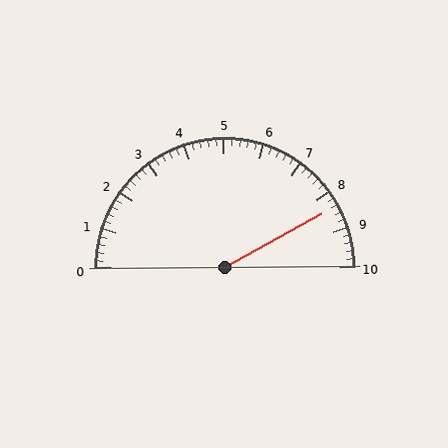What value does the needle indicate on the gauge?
The needle indicates approximately 8.4.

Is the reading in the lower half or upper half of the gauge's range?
The reading is in the upper half of the range (0 to 10).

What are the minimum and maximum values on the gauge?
The gauge ranges from 0 to 10.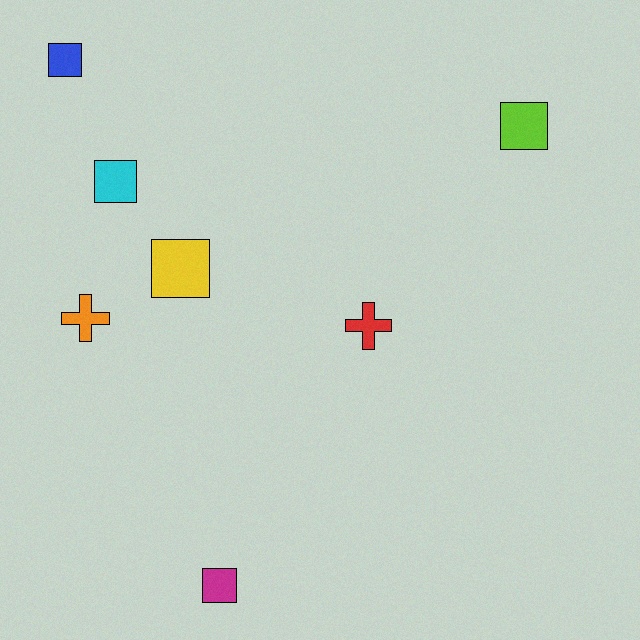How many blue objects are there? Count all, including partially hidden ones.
There is 1 blue object.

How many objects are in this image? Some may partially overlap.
There are 7 objects.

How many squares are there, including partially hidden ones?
There are 5 squares.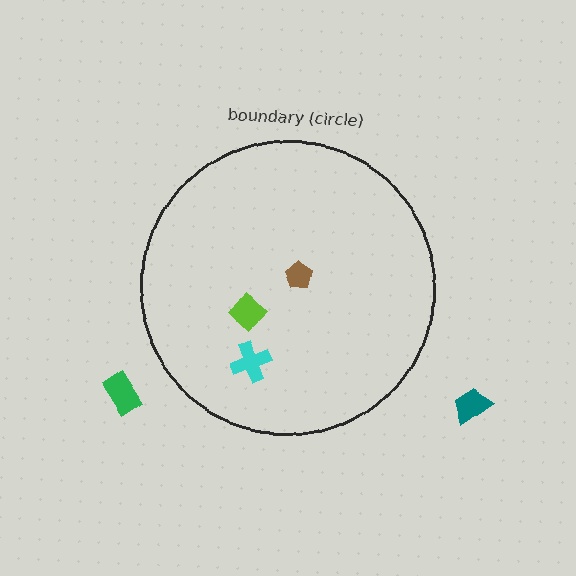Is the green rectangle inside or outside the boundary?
Outside.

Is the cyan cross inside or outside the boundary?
Inside.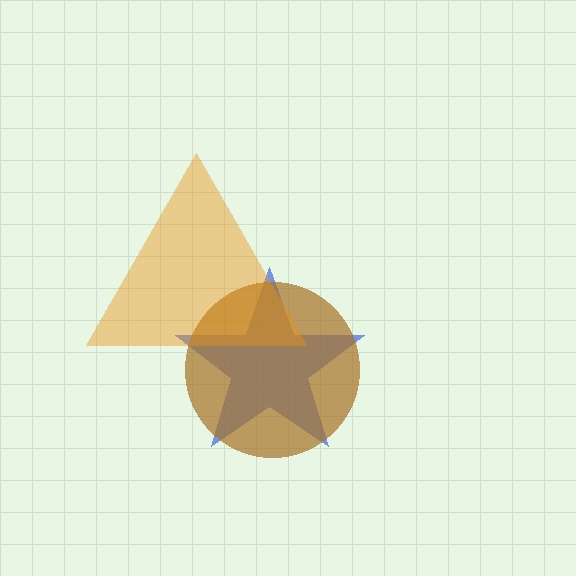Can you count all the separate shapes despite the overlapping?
Yes, there are 3 separate shapes.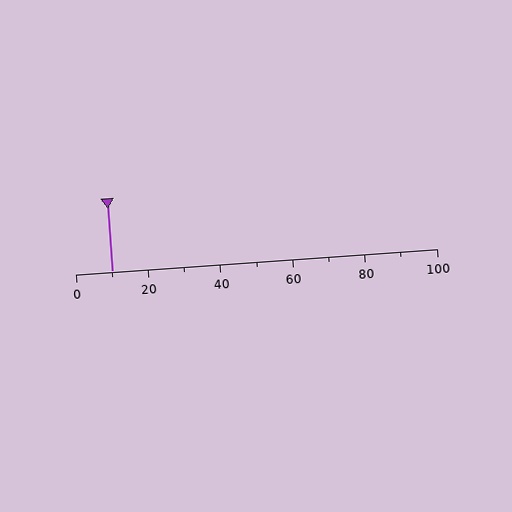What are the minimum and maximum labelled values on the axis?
The axis runs from 0 to 100.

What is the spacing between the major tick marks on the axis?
The major ticks are spaced 20 apart.